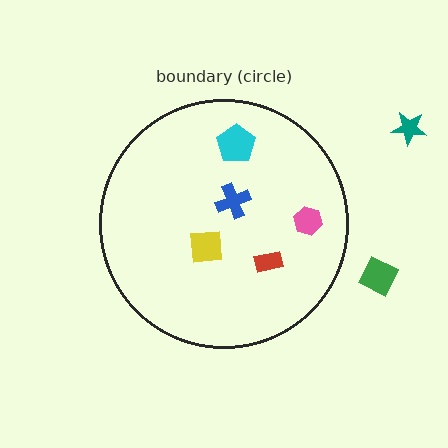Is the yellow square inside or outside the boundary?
Inside.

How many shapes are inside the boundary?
5 inside, 2 outside.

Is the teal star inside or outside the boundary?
Outside.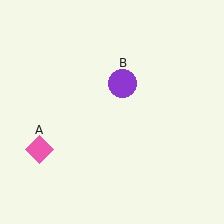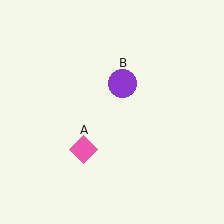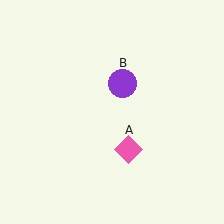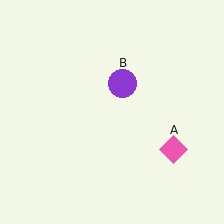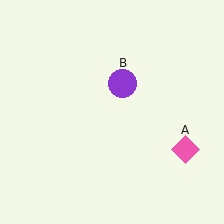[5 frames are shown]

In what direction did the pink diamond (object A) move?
The pink diamond (object A) moved right.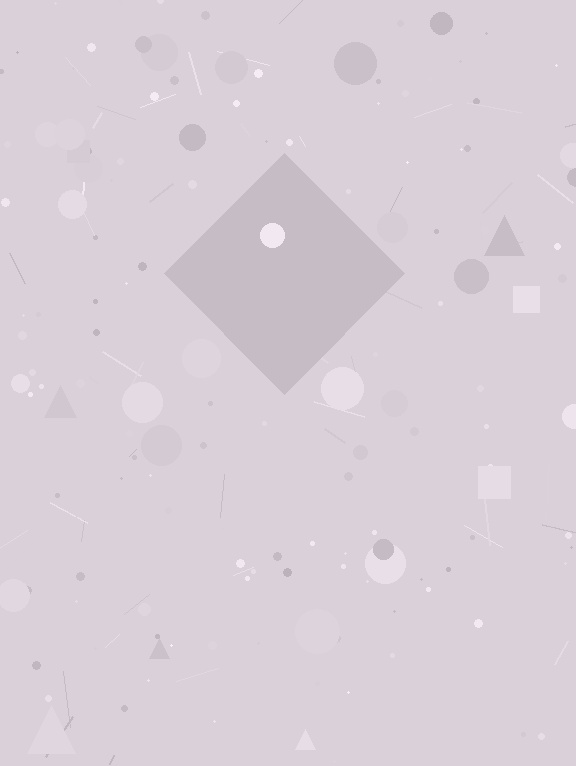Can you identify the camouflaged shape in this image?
The camouflaged shape is a diamond.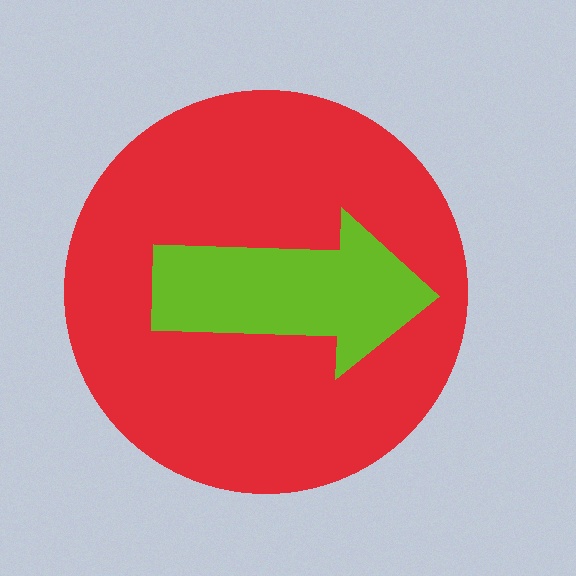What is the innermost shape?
The lime arrow.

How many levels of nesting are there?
2.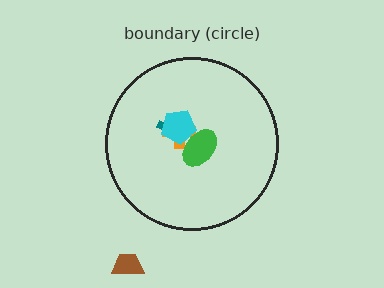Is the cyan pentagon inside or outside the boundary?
Inside.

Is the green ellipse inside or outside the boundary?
Inside.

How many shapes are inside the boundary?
4 inside, 1 outside.